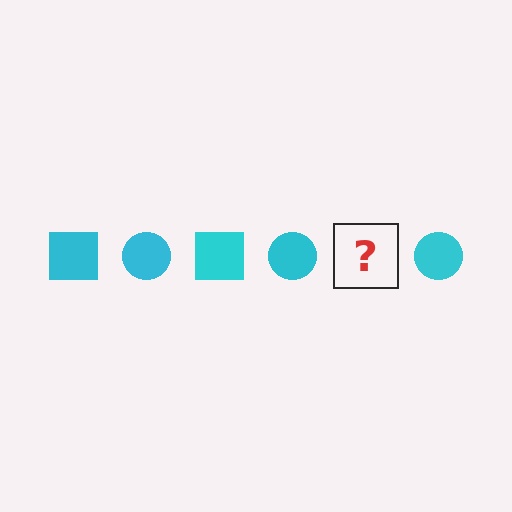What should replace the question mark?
The question mark should be replaced with a cyan square.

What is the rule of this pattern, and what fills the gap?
The rule is that the pattern cycles through square, circle shapes in cyan. The gap should be filled with a cyan square.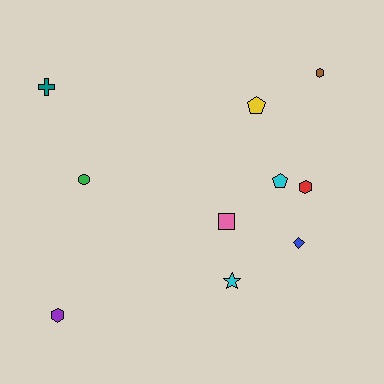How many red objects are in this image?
There is 1 red object.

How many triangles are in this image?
There are no triangles.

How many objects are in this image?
There are 10 objects.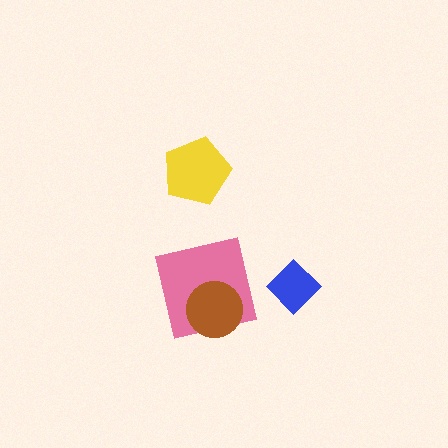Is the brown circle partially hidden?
No, no other shape covers it.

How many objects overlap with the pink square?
1 object overlaps with the pink square.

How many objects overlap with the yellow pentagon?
0 objects overlap with the yellow pentagon.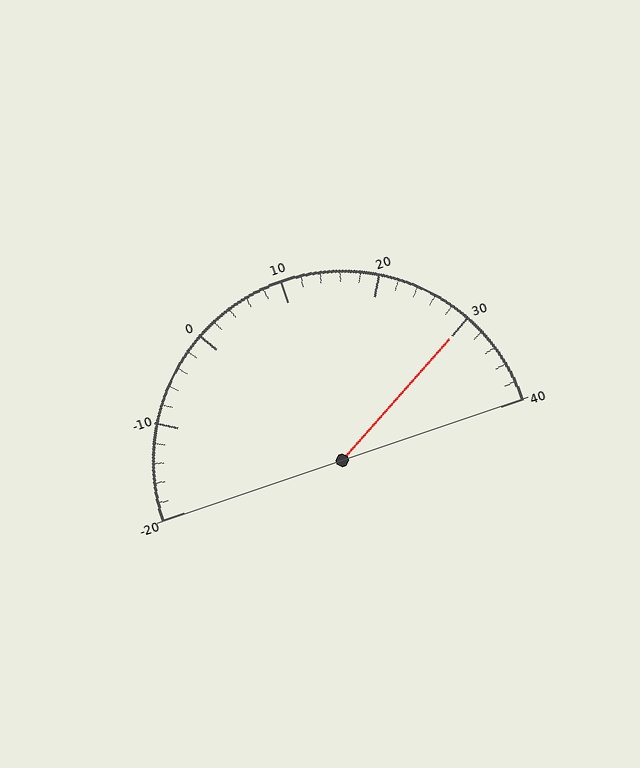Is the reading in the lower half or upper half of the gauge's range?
The reading is in the upper half of the range (-20 to 40).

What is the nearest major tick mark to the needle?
The nearest major tick mark is 30.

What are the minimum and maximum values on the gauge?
The gauge ranges from -20 to 40.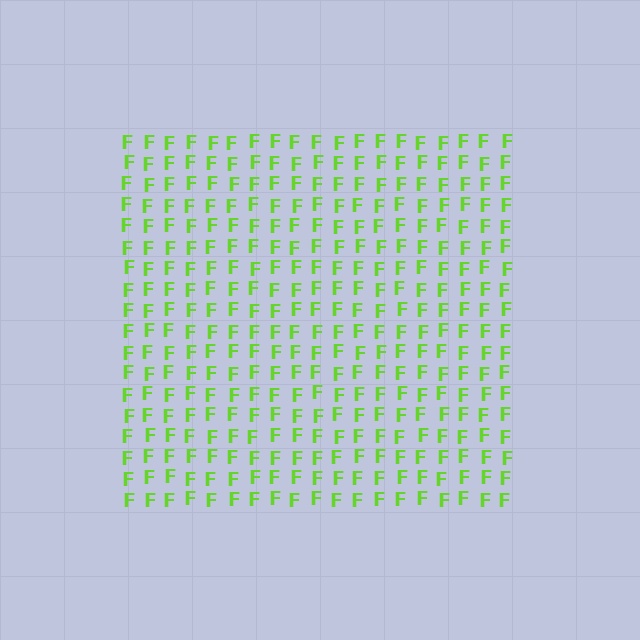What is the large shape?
The large shape is a square.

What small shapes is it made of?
It is made of small letter F's.